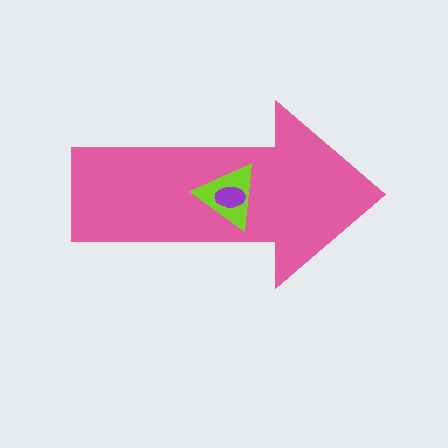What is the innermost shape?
The purple ellipse.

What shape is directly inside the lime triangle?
The purple ellipse.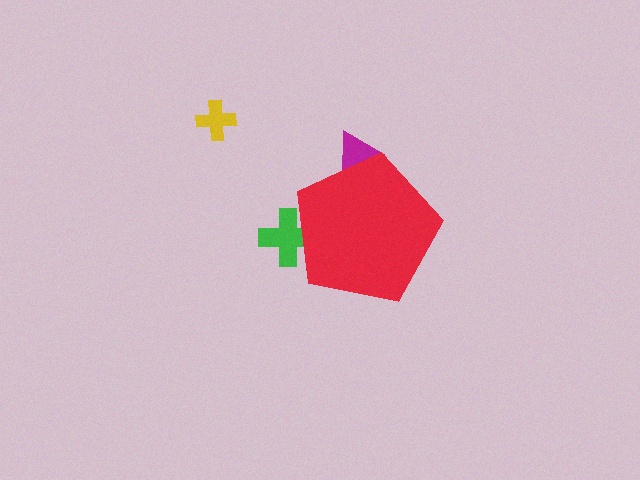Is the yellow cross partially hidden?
No, the yellow cross is fully visible.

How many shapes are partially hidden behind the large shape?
2 shapes are partially hidden.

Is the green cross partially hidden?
Yes, the green cross is partially hidden behind the red pentagon.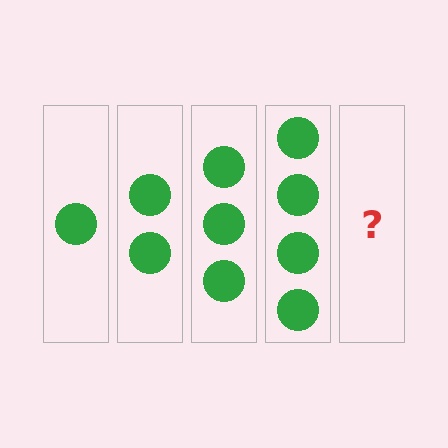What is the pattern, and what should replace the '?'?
The pattern is that each step adds one more circle. The '?' should be 5 circles.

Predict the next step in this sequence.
The next step is 5 circles.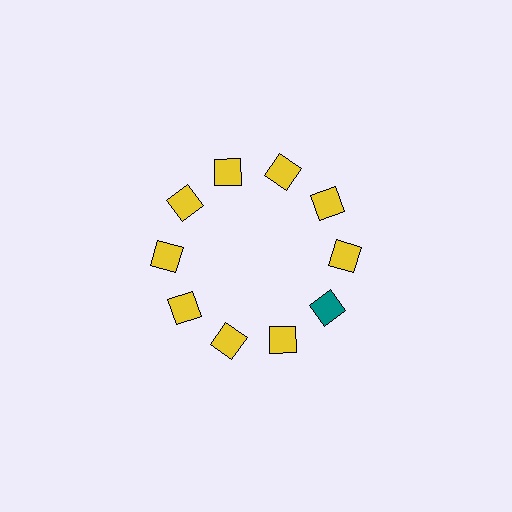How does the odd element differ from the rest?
It has a different color: teal instead of yellow.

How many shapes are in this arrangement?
There are 10 shapes arranged in a ring pattern.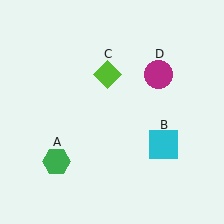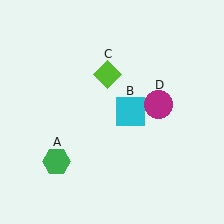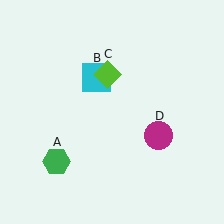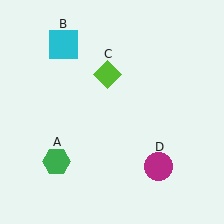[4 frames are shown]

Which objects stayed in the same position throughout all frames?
Green hexagon (object A) and lime diamond (object C) remained stationary.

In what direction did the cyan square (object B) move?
The cyan square (object B) moved up and to the left.